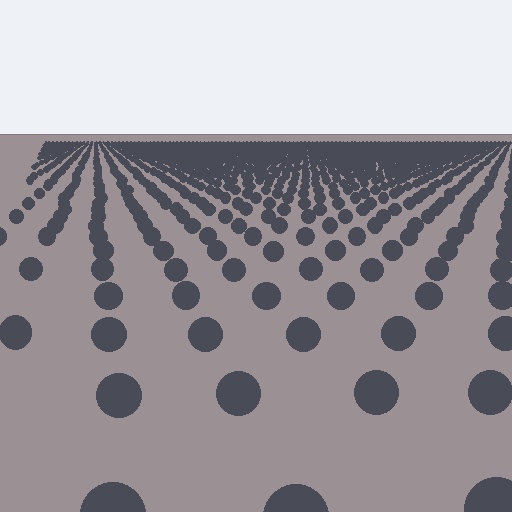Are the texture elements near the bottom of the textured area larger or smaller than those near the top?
Larger. Near the bottom, elements are closer to the viewer and appear at a bigger on-screen size.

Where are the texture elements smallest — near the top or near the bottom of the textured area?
Near the top.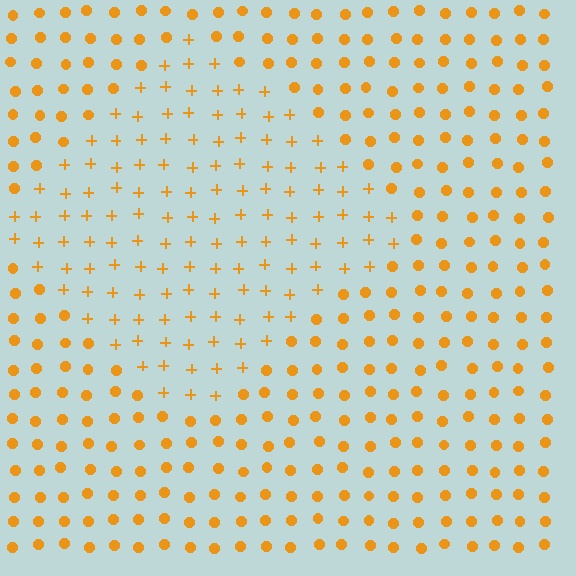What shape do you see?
I see a diamond.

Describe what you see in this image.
The image is filled with small orange elements arranged in a uniform grid. A diamond-shaped region contains plus signs, while the surrounding area contains circles. The boundary is defined purely by the change in element shape.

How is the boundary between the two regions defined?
The boundary is defined by a change in element shape: plus signs inside vs. circles outside. All elements share the same color and spacing.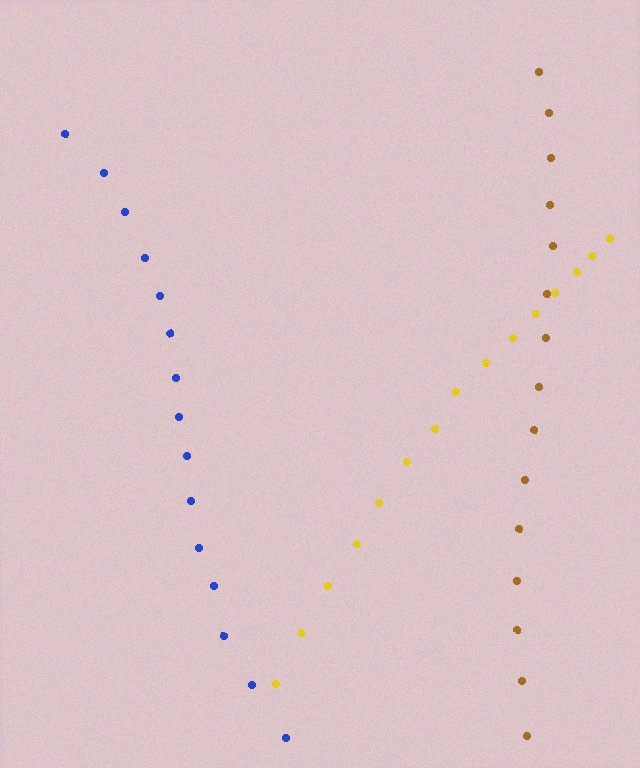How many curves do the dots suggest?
There are 3 distinct paths.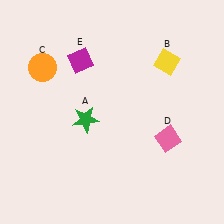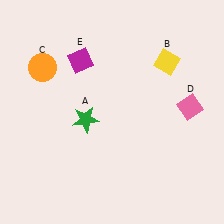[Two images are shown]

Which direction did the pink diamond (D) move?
The pink diamond (D) moved up.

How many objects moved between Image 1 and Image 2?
1 object moved between the two images.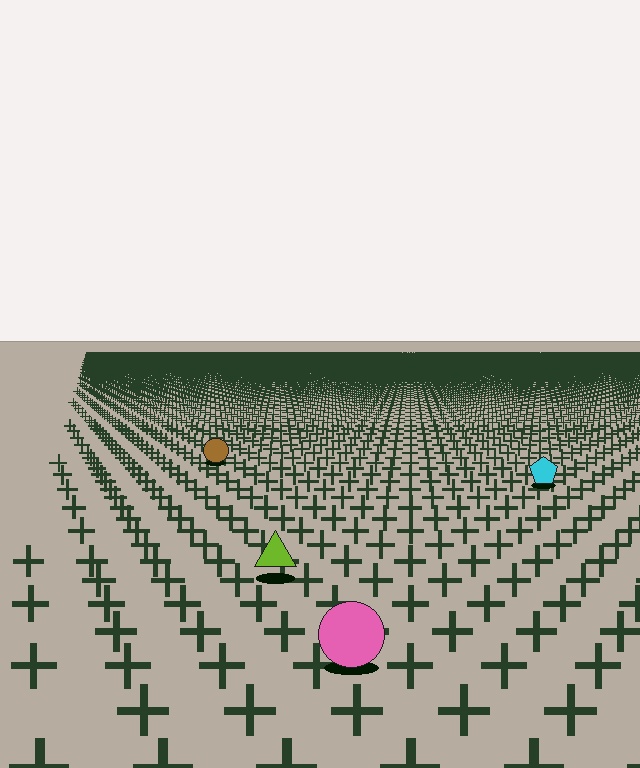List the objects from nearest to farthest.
From nearest to farthest: the pink circle, the lime triangle, the cyan pentagon, the brown circle.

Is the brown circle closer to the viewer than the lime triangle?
No. The lime triangle is closer — you can tell from the texture gradient: the ground texture is coarser near it.